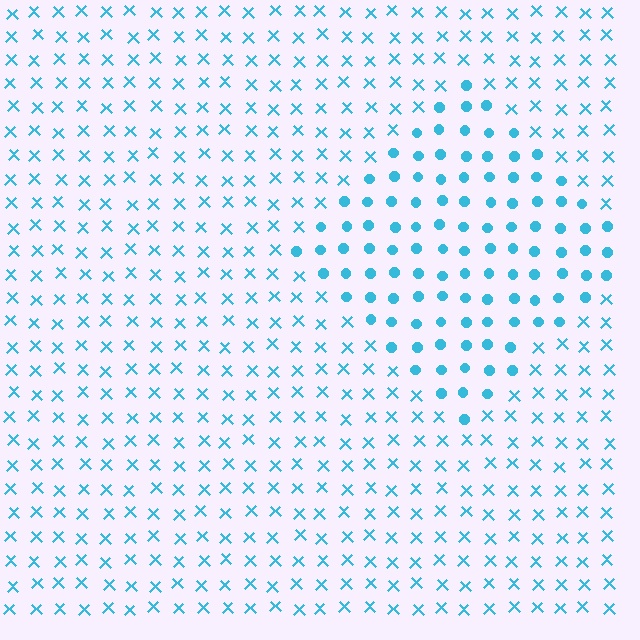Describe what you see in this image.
The image is filled with small cyan elements arranged in a uniform grid. A diamond-shaped region contains circles, while the surrounding area contains X marks. The boundary is defined purely by the change in element shape.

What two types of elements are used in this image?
The image uses circles inside the diamond region and X marks outside it.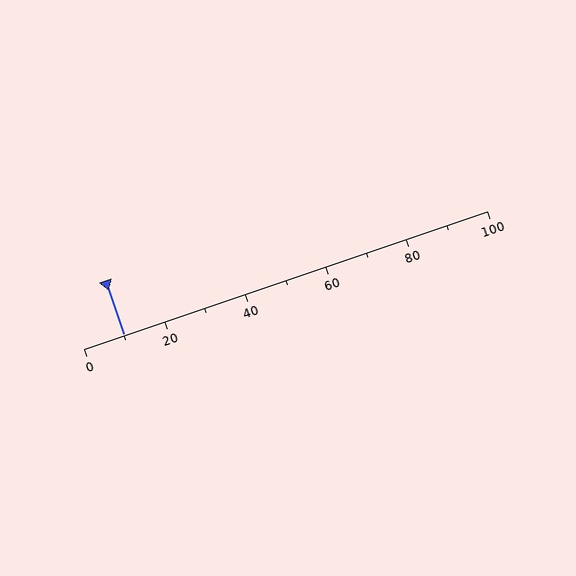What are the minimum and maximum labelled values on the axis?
The axis runs from 0 to 100.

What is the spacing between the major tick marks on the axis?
The major ticks are spaced 20 apart.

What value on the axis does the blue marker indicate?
The marker indicates approximately 10.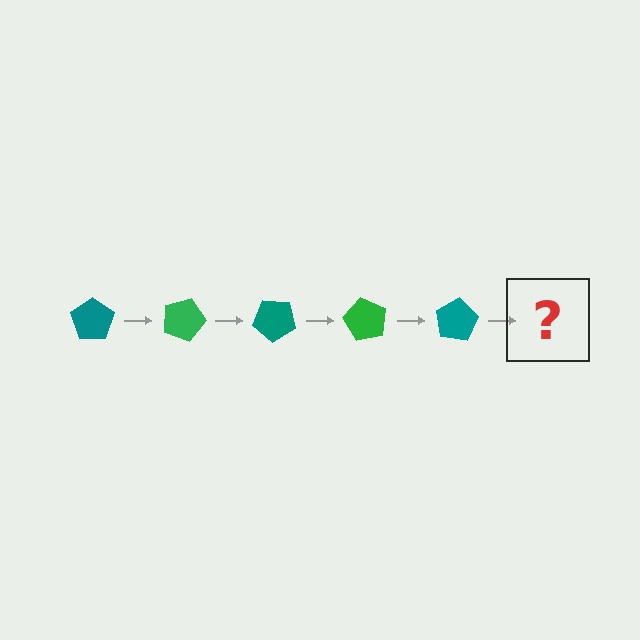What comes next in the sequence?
The next element should be a green pentagon, rotated 100 degrees from the start.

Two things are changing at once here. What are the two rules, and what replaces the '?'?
The two rules are that it rotates 20 degrees each step and the color cycles through teal and green. The '?' should be a green pentagon, rotated 100 degrees from the start.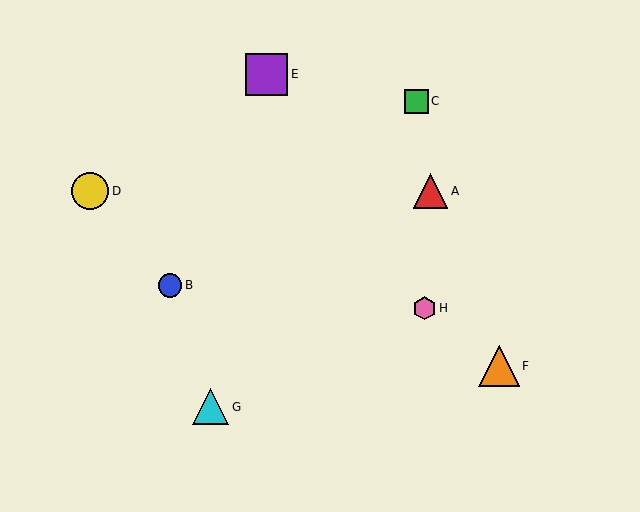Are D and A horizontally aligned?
Yes, both are at y≈191.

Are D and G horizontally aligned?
No, D is at y≈191 and G is at y≈407.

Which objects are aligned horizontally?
Objects A, D are aligned horizontally.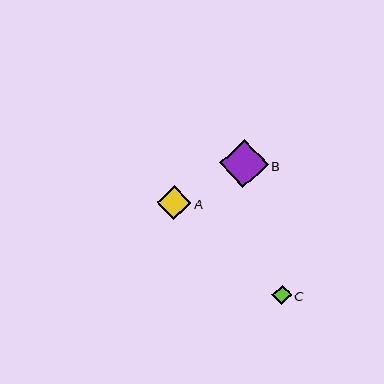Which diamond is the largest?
Diamond B is the largest with a size of approximately 48 pixels.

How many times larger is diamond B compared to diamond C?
Diamond B is approximately 2.4 times the size of diamond C.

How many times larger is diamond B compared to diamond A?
Diamond B is approximately 1.4 times the size of diamond A.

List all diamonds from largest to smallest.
From largest to smallest: B, A, C.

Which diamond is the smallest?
Diamond C is the smallest with a size of approximately 20 pixels.